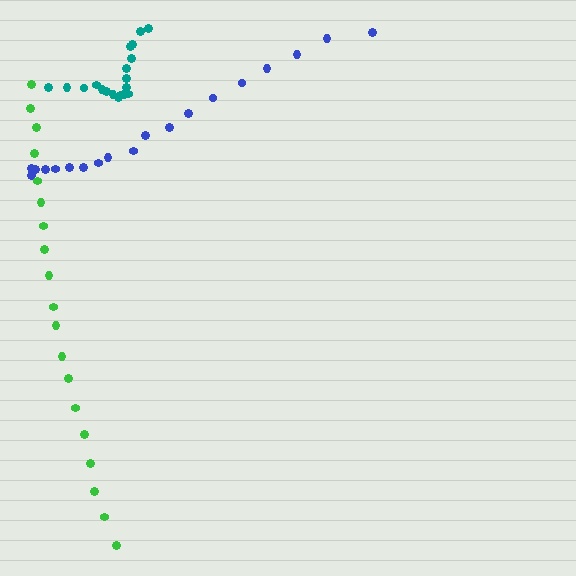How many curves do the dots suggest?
There are 3 distinct paths.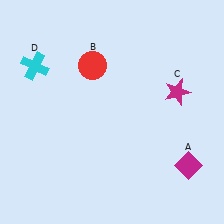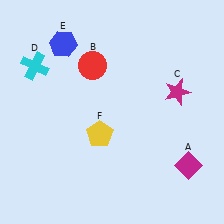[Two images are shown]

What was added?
A blue hexagon (E), a yellow pentagon (F) were added in Image 2.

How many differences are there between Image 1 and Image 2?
There are 2 differences between the two images.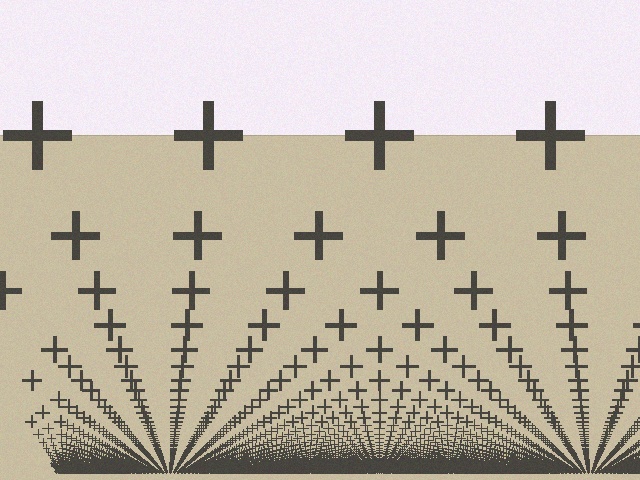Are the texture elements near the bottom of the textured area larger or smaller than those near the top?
Smaller. The gradient is inverted — elements near the bottom are smaller and denser.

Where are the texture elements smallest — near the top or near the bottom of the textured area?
Near the bottom.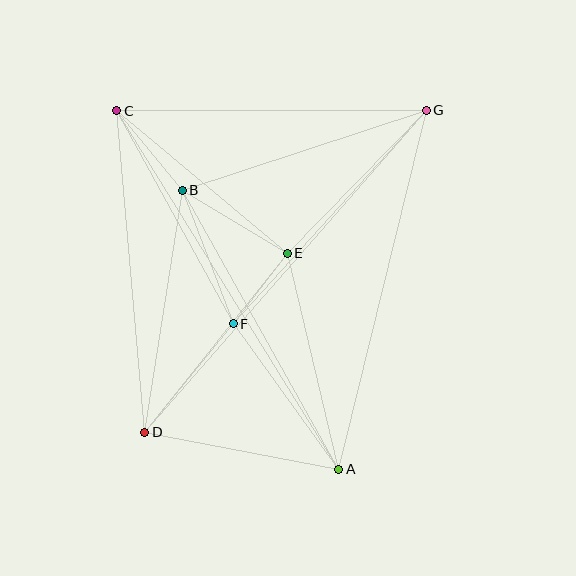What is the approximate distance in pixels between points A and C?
The distance between A and C is approximately 422 pixels.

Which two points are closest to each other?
Points E and F are closest to each other.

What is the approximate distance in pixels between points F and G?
The distance between F and G is approximately 288 pixels.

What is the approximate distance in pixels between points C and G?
The distance between C and G is approximately 309 pixels.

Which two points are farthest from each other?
Points D and G are farthest from each other.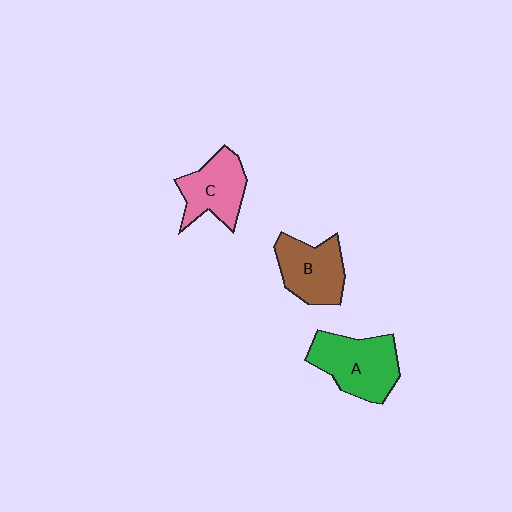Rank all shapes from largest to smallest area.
From largest to smallest: A (green), B (brown), C (pink).